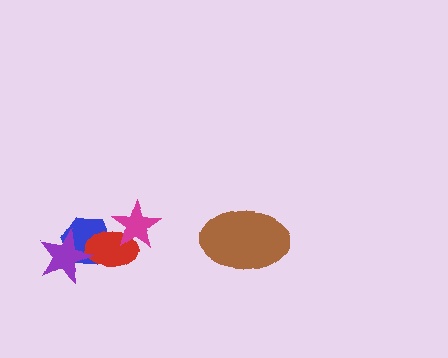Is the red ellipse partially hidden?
Yes, it is partially covered by another shape.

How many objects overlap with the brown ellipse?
0 objects overlap with the brown ellipse.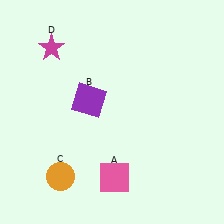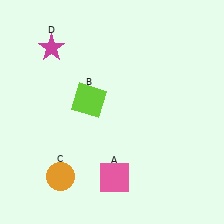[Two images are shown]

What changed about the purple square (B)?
In Image 1, B is purple. In Image 2, it changed to lime.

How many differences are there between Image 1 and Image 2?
There is 1 difference between the two images.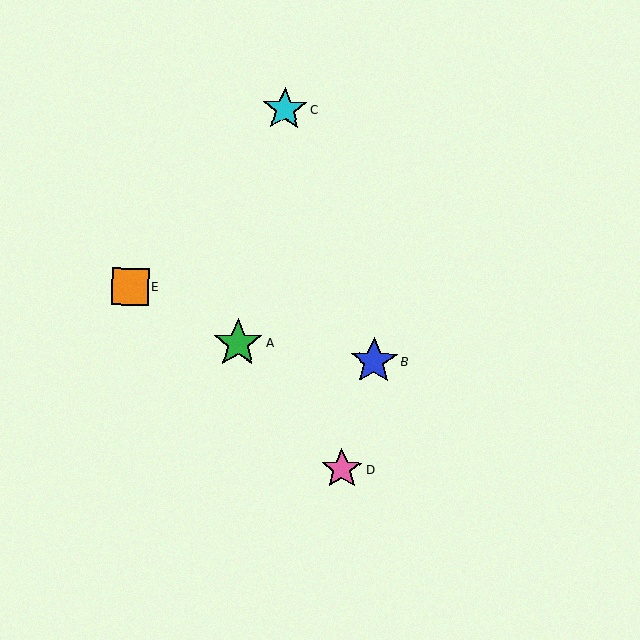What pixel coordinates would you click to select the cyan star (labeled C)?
Click at (285, 109) to select the cyan star C.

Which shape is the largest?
The green star (labeled A) is the largest.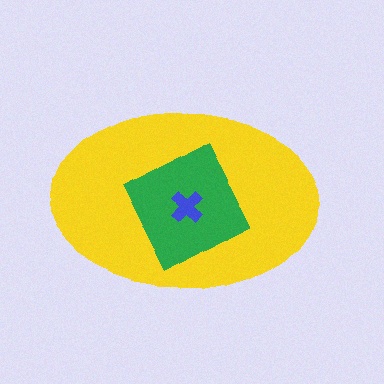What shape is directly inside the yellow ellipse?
The green diamond.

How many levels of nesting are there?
3.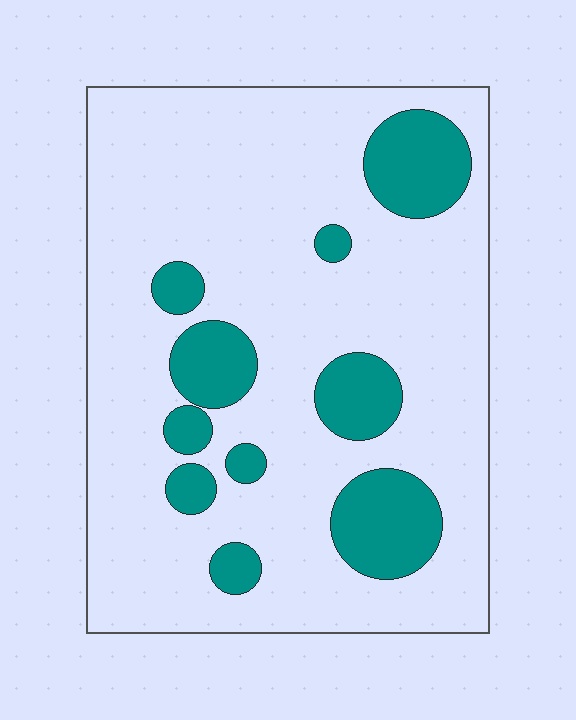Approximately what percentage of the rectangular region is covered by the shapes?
Approximately 20%.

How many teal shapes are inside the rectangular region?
10.